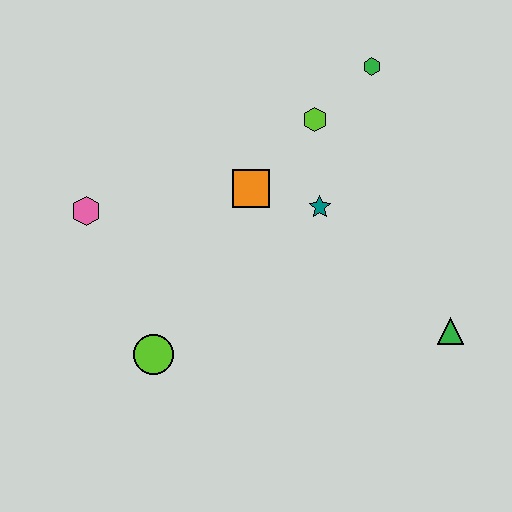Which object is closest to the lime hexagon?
The green hexagon is closest to the lime hexagon.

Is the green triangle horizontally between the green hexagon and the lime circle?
No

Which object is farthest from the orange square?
The green triangle is farthest from the orange square.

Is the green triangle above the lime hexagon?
No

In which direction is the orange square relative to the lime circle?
The orange square is above the lime circle.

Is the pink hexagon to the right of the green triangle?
No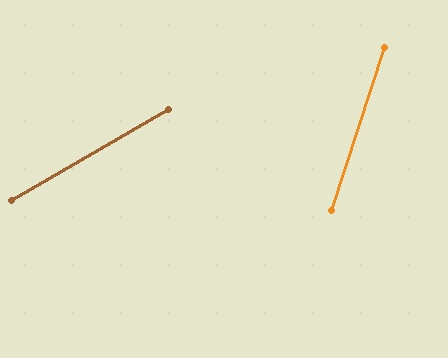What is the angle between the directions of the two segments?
Approximately 42 degrees.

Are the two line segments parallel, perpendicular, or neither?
Neither parallel nor perpendicular — they differ by about 42°.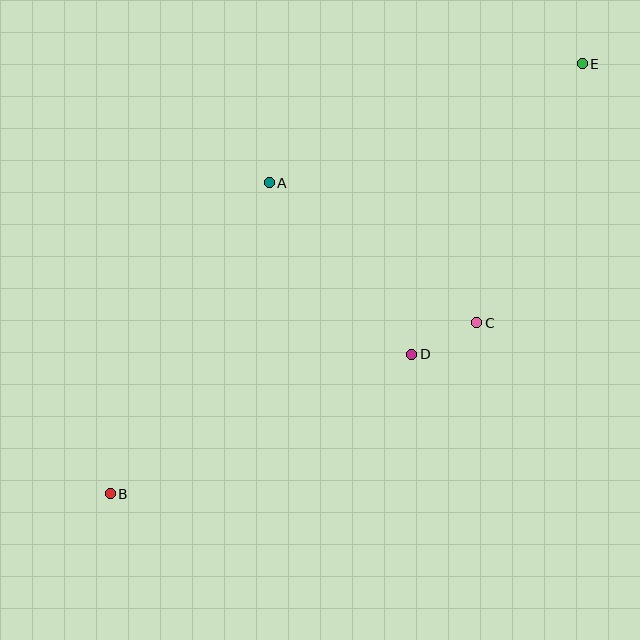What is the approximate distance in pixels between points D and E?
The distance between D and E is approximately 337 pixels.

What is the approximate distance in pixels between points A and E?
The distance between A and E is approximately 335 pixels.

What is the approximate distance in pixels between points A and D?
The distance between A and D is approximately 223 pixels.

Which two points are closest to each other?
Points C and D are closest to each other.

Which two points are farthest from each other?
Points B and E are farthest from each other.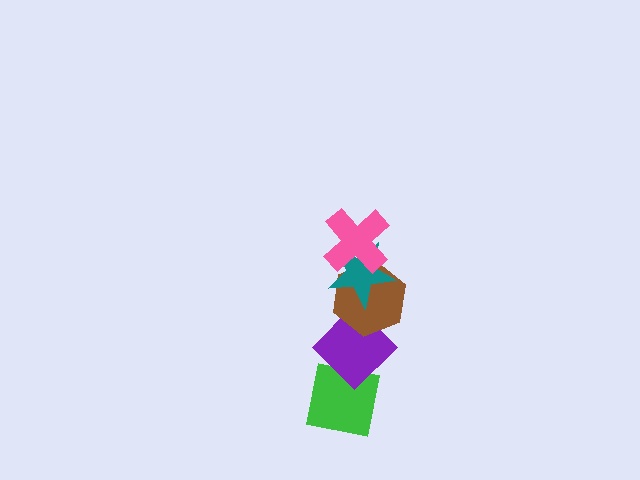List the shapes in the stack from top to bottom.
From top to bottom: the pink cross, the teal star, the brown hexagon, the purple diamond, the green square.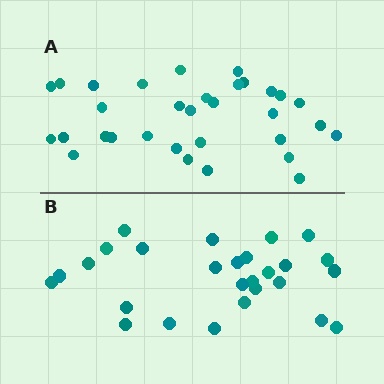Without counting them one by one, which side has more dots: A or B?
Region A (the top region) has more dots.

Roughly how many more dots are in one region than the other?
Region A has about 5 more dots than region B.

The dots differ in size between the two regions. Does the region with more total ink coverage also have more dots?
No. Region B has more total ink coverage because its dots are larger, but region A actually contains more individual dots. Total area can be misleading — the number of items is what matters here.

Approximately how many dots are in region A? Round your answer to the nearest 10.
About 30 dots. (The exact count is 32, which rounds to 30.)